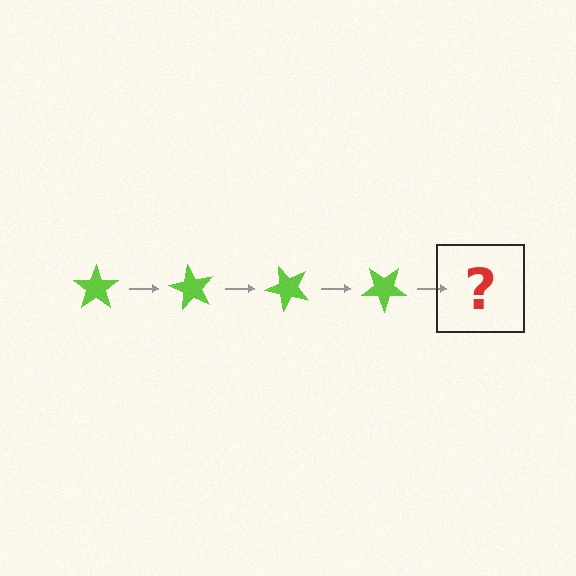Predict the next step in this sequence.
The next step is a lime star rotated 240 degrees.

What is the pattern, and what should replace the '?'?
The pattern is that the star rotates 60 degrees each step. The '?' should be a lime star rotated 240 degrees.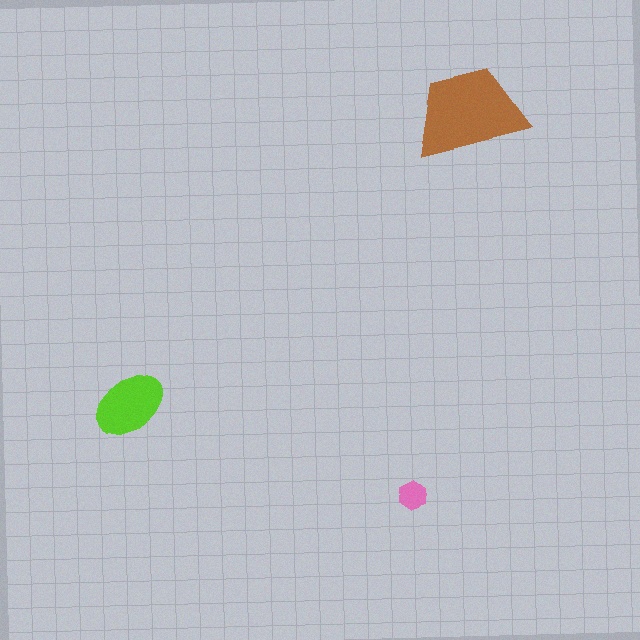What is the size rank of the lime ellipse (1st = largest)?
2nd.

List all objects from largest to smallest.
The brown trapezoid, the lime ellipse, the pink hexagon.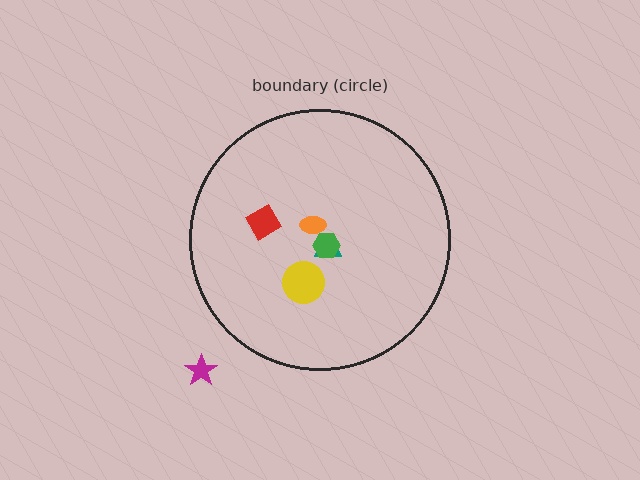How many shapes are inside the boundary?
5 inside, 1 outside.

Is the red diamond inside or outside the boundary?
Inside.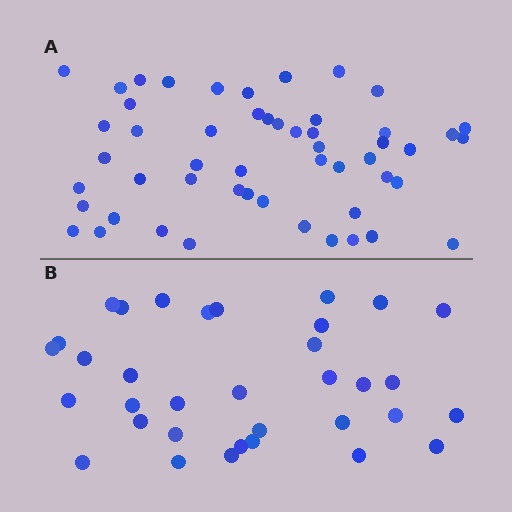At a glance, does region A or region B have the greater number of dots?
Region A (the top region) has more dots.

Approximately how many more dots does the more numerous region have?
Region A has approximately 20 more dots than region B.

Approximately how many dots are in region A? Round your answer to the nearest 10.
About 50 dots. (The exact count is 52, which rounds to 50.)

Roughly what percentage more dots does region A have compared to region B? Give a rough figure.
About 55% more.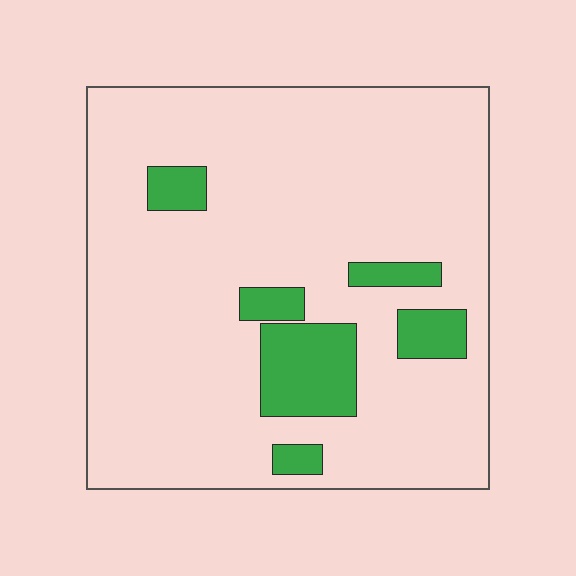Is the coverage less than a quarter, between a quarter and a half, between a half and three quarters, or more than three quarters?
Less than a quarter.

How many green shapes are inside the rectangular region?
6.